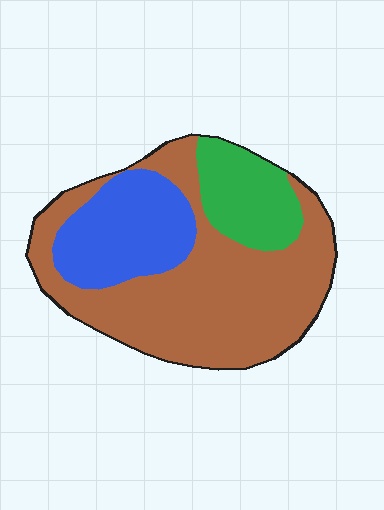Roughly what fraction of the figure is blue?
Blue takes up less than a quarter of the figure.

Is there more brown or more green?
Brown.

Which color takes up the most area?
Brown, at roughly 60%.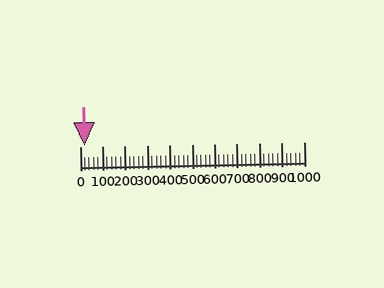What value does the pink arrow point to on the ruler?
The pink arrow points to approximately 20.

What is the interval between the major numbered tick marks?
The major tick marks are spaced 100 units apart.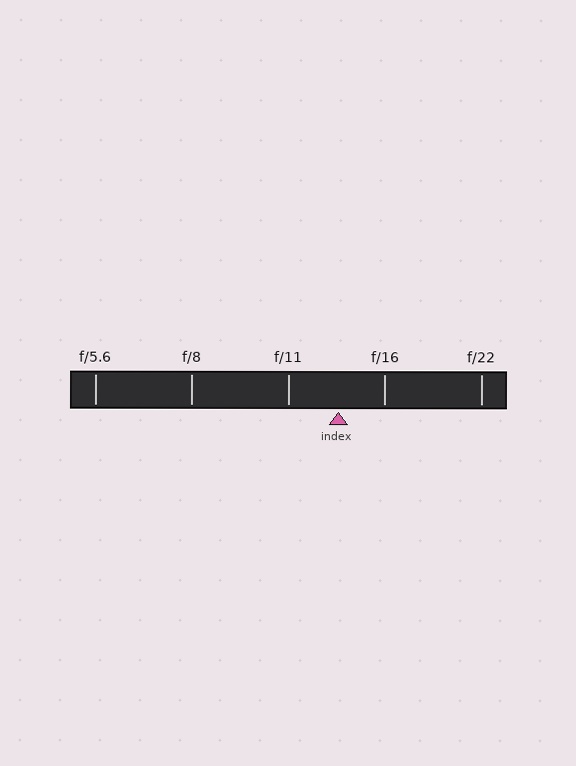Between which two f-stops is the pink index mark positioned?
The index mark is between f/11 and f/16.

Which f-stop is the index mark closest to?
The index mark is closest to f/16.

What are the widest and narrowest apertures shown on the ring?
The widest aperture shown is f/5.6 and the narrowest is f/22.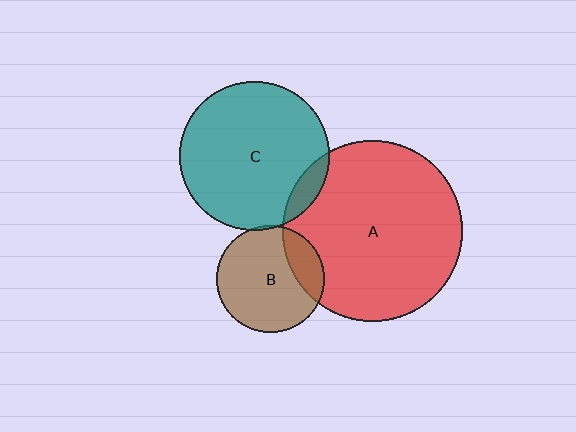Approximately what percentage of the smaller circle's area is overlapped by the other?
Approximately 10%.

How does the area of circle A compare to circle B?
Approximately 2.8 times.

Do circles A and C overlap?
Yes.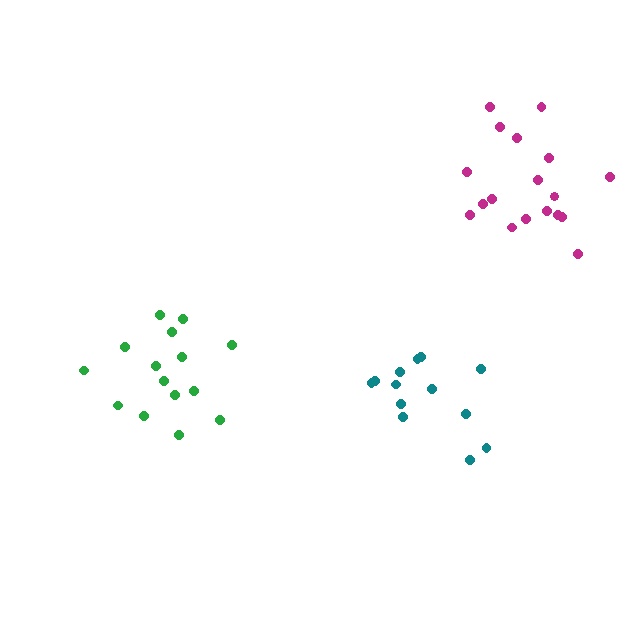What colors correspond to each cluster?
The clusters are colored: teal, magenta, green.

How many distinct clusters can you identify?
There are 3 distinct clusters.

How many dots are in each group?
Group 1: 13 dots, Group 2: 18 dots, Group 3: 15 dots (46 total).